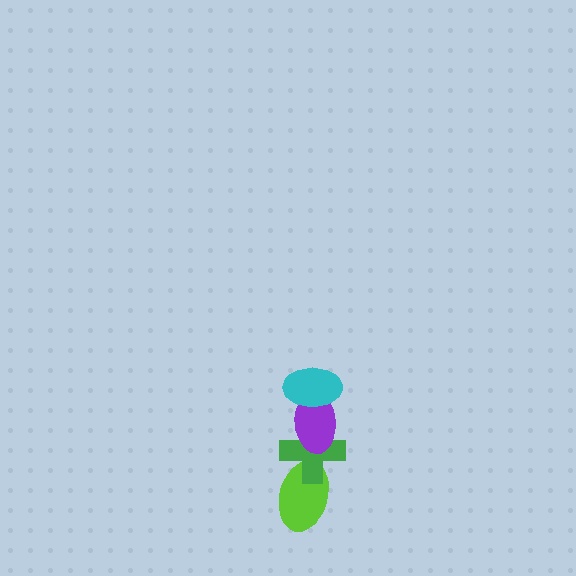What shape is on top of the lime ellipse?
The green cross is on top of the lime ellipse.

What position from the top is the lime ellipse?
The lime ellipse is 4th from the top.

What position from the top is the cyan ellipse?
The cyan ellipse is 1st from the top.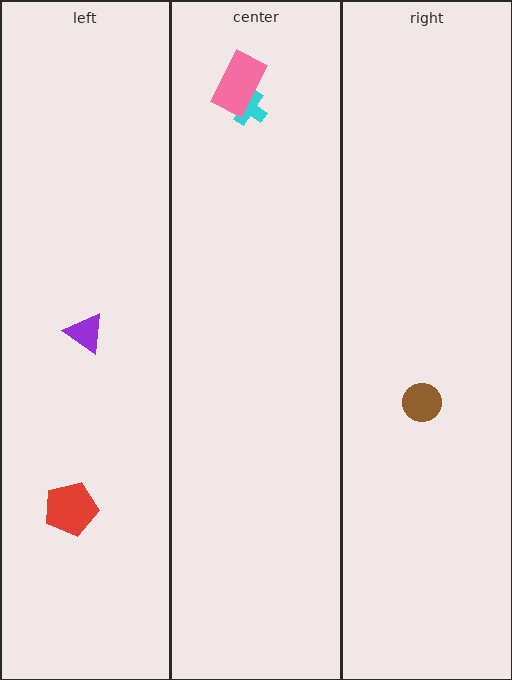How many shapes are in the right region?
1.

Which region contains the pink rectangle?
The center region.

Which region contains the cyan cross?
The center region.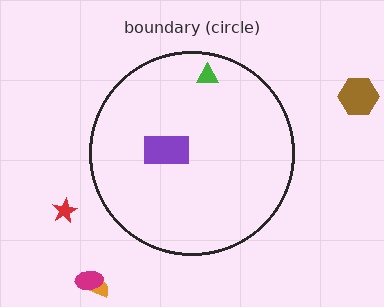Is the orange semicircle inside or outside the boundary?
Outside.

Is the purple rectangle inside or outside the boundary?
Inside.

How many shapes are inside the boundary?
2 inside, 4 outside.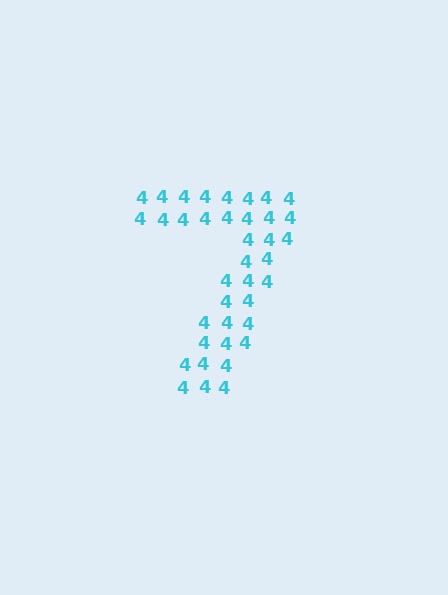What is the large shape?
The large shape is the digit 7.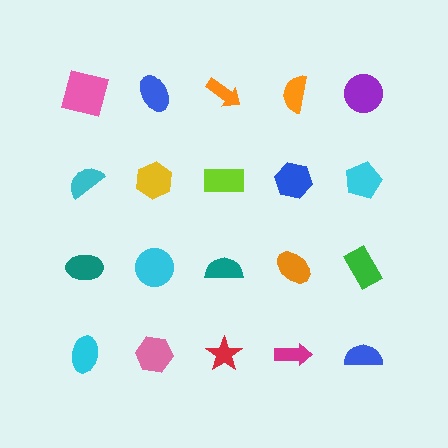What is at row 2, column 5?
A cyan pentagon.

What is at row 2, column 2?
A yellow hexagon.